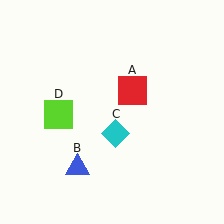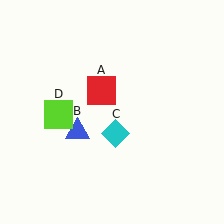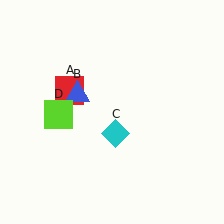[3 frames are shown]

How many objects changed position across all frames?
2 objects changed position: red square (object A), blue triangle (object B).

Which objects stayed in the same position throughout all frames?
Cyan diamond (object C) and lime square (object D) remained stationary.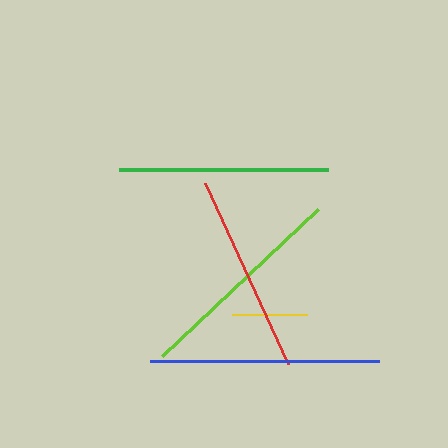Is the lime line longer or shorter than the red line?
The lime line is longer than the red line.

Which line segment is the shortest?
The yellow line is the shortest at approximately 75 pixels.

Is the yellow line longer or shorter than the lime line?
The lime line is longer than the yellow line.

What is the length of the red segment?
The red segment is approximately 199 pixels long.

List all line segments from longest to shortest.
From longest to shortest: blue, lime, green, red, yellow.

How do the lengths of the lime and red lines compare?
The lime and red lines are approximately the same length.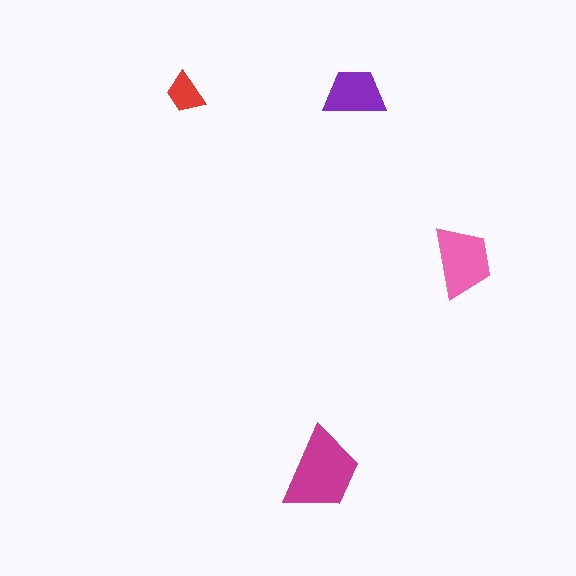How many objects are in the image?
There are 4 objects in the image.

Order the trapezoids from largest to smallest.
the magenta one, the pink one, the purple one, the red one.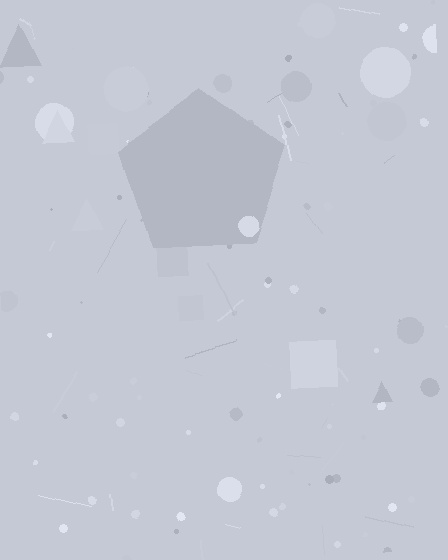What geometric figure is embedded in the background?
A pentagon is embedded in the background.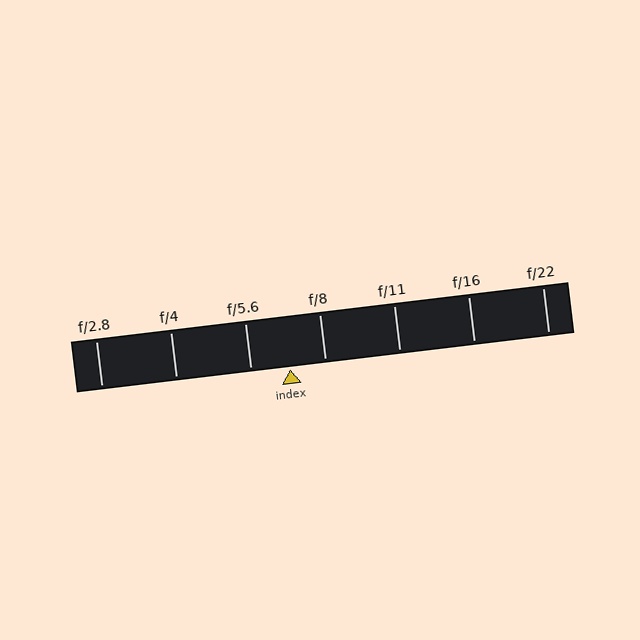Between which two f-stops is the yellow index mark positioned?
The index mark is between f/5.6 and f/8.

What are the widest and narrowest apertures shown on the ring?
The widest aperture shown is f/2.8 and the narrowest is f/22.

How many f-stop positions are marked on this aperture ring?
There are 7 f-stop positions marked.